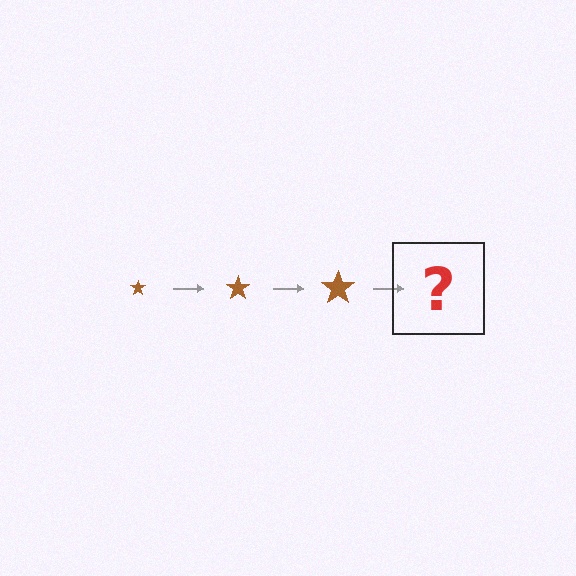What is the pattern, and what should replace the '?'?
The pattern is that the star gets progressively larger each step. The '?' should be a brown star, larger than the previous one.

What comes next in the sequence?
The next element should be a brown star, larger than the previous one.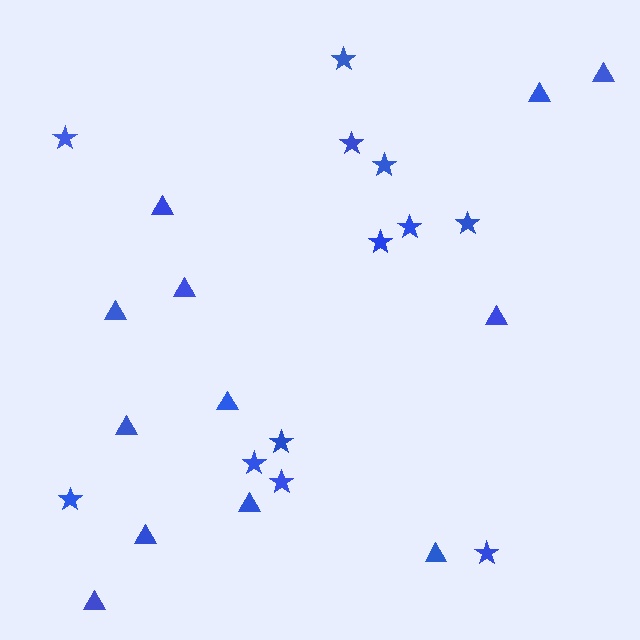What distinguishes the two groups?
There are 2 groups: one group of stars (12) and one group of triangles (12).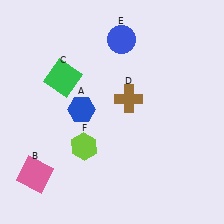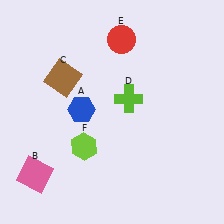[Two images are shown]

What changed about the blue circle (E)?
In Image 1, E is blue. In Image 2, it changed to red.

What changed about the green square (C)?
In Image 1, C is green. In Image 2, it changed to brown.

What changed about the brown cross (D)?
In Image 1, D is brown. In Image 2, it changed to lime.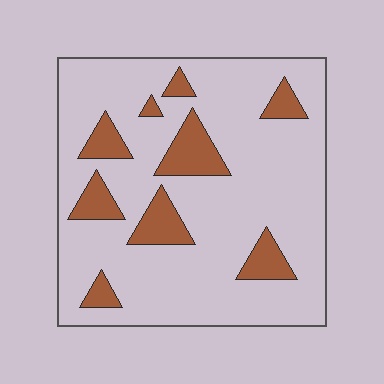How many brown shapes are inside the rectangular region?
9.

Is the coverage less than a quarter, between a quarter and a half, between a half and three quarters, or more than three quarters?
Less than a quarter.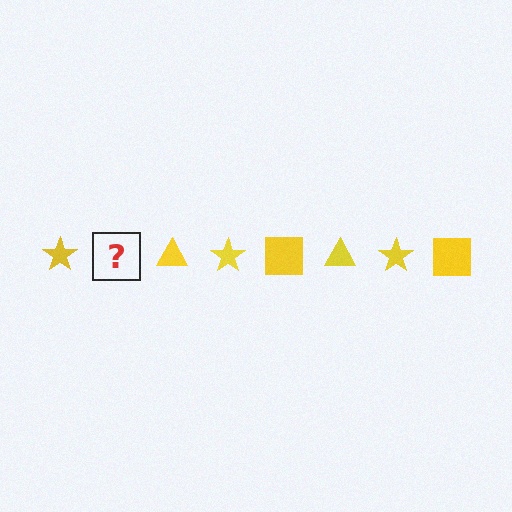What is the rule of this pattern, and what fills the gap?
The rule is that the pattern cycles through star, square, triangle shapes in yellow. The gap should be filled with a yellow square.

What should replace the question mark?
The question mark should be replaced with a yellow square.